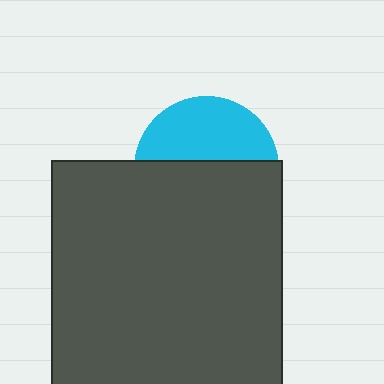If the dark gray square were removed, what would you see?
You would see the complete cyan circle.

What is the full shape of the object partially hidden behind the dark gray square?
The partially hidden object is a cyan circle.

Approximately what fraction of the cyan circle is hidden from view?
Roughly 58% of the cyan circle is hidden behind the dark gray square.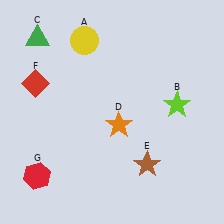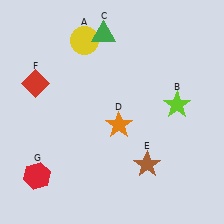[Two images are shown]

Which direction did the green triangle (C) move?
The green triangle (C) moved right.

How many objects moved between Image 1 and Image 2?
1 object moved between the two images.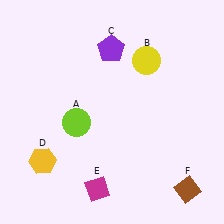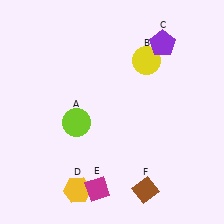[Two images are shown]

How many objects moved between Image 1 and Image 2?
3 objects moved between the two images.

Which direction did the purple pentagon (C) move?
The purple pentagon (C) moved right.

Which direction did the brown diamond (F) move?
The brown diamond (F) moved left.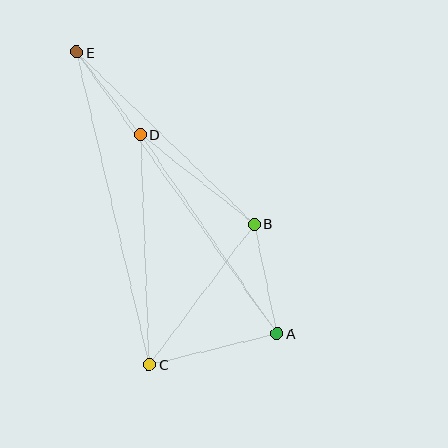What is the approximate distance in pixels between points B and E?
The distance between B and E is approximately 247 pixels.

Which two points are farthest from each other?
Points A and E are farthest from each other.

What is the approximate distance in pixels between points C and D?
The distance between C and D is approximately 230 pixels.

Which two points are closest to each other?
Points D and E are closest to each other.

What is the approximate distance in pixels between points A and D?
The distance between A and D is approximately 242 pixels.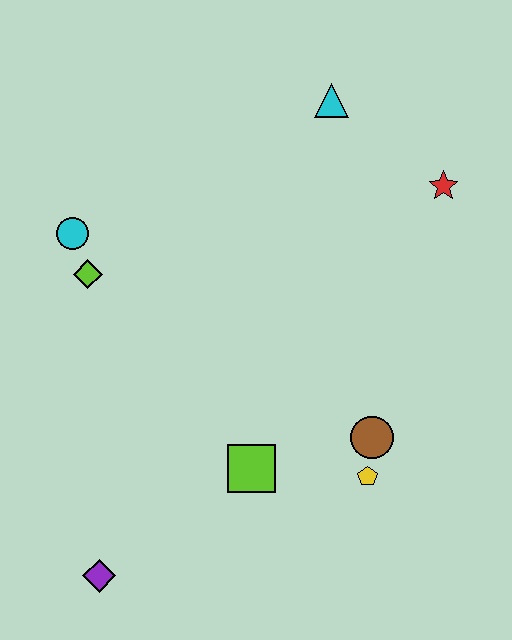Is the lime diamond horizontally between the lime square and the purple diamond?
No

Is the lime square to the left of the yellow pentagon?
Yes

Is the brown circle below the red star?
Yes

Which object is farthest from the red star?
The purple diamond is farthest from the red star.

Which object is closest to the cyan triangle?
The red star is closest to the cyan triangle.